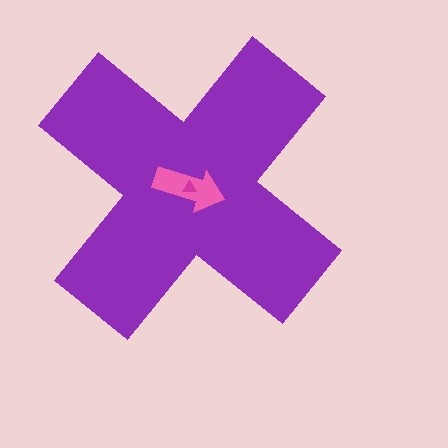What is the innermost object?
The magenta triangle.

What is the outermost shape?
The purple cross.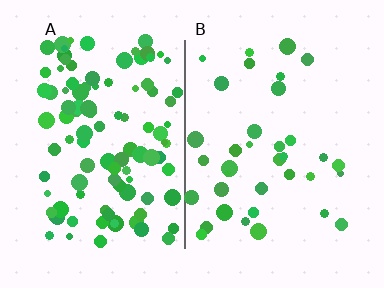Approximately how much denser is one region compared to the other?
Approximately 2.8× — region A over region B.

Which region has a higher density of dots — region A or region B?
A (the left).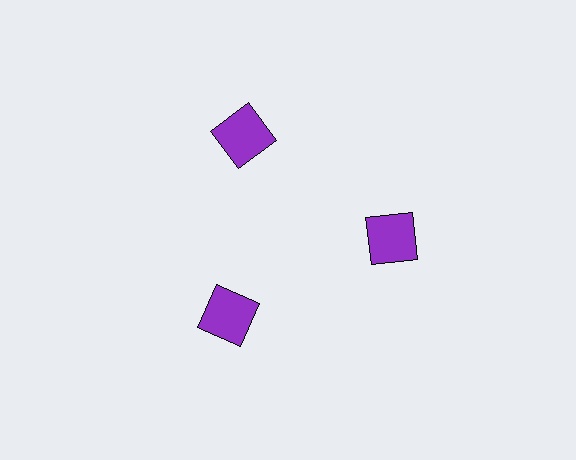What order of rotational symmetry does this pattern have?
This pattern has 3-fold rotational symmetry.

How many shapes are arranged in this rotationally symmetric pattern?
There are 3 shapes, arranged in 3 groups of 1.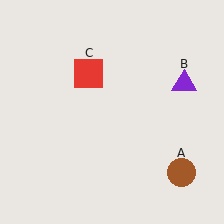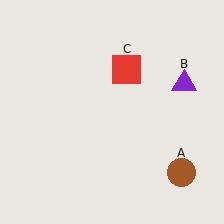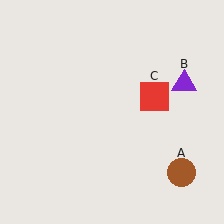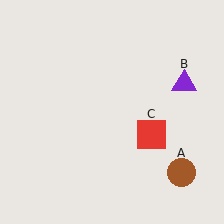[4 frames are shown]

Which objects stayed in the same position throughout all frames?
Brown circle (object A) and purple triangle (object B) remained stationary.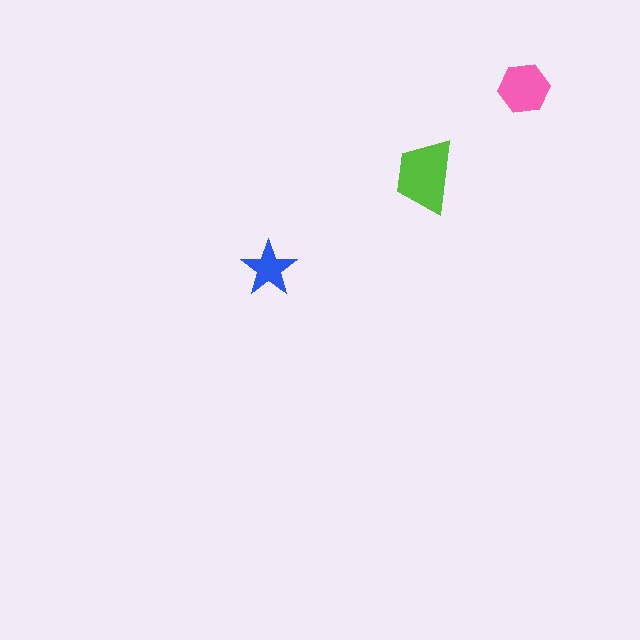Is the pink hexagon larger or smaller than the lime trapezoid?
Smaller.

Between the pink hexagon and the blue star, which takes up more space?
The pink hexagon.